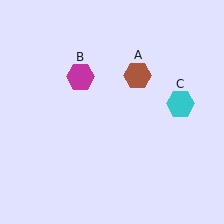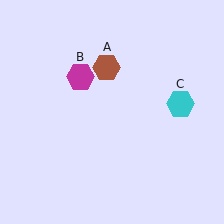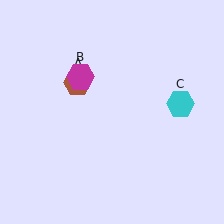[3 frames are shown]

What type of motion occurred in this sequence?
The brown hexagon (object A) rotated counterclockwise around the center of the scene.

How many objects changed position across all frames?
1 object changed position: brown hexagon (object A).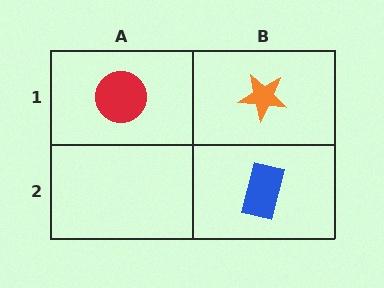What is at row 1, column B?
An orange star.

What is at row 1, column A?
A red circle.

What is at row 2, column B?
A blue rectangle.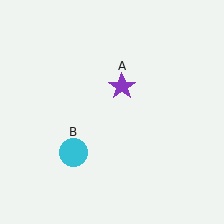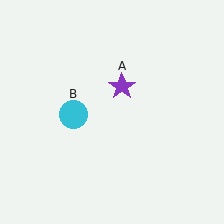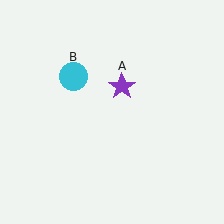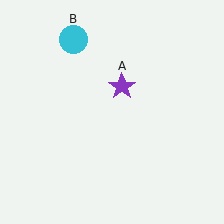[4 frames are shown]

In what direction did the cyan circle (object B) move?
The cyan circle (object B) moved up.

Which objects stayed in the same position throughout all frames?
Purple star (object A) remained stationary.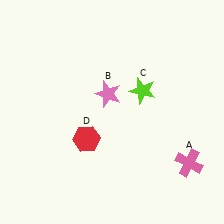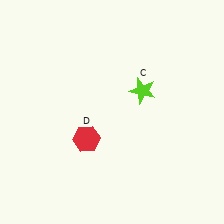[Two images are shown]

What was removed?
The pink cross (A), the pink star (B) were removed in Image 2.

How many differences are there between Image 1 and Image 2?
There are 2 differences between the two images.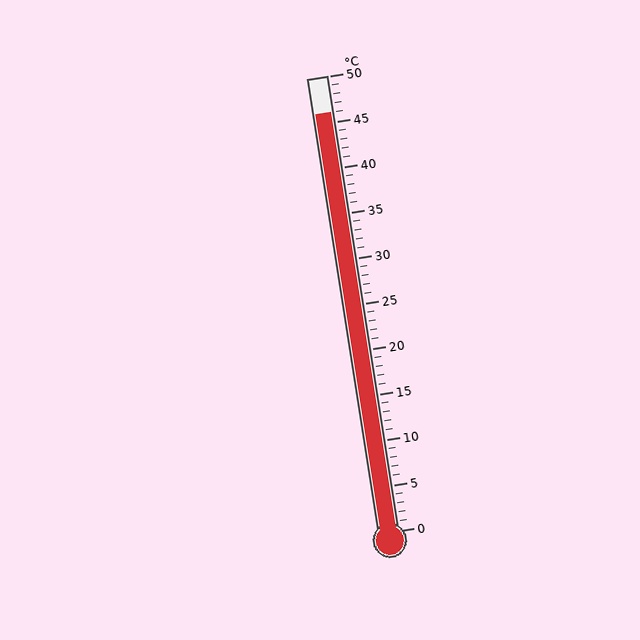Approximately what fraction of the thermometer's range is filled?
The thermometer is filled to approximately 90% of its range.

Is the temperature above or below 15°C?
The temperature is above 15°C.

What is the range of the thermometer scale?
The thermometer scale ranges from 0°C to 50°C.